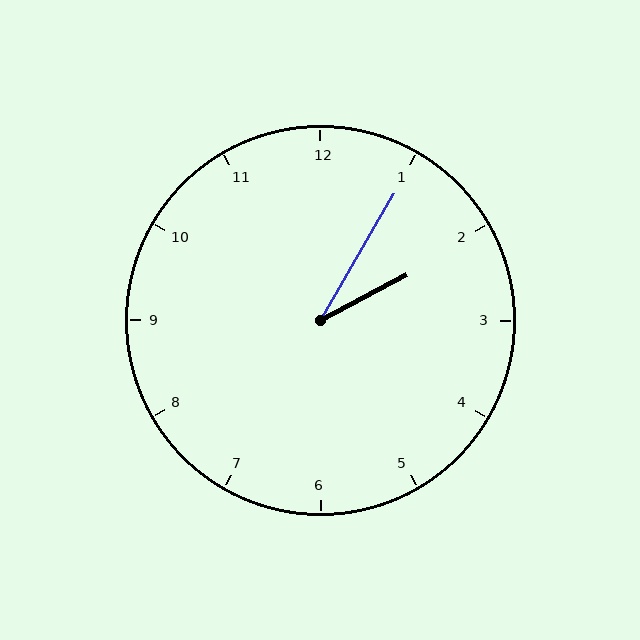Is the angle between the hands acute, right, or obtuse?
It is acute.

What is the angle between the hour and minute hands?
Approximately 32 degrees.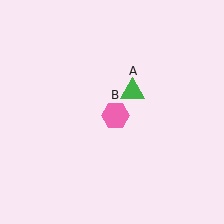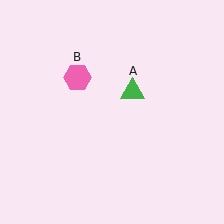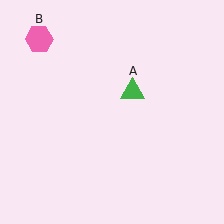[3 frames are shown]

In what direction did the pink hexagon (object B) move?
The pink hexagon (object B) moved up and to the left.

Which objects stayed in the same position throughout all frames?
Green triangle (object A) remained stationary.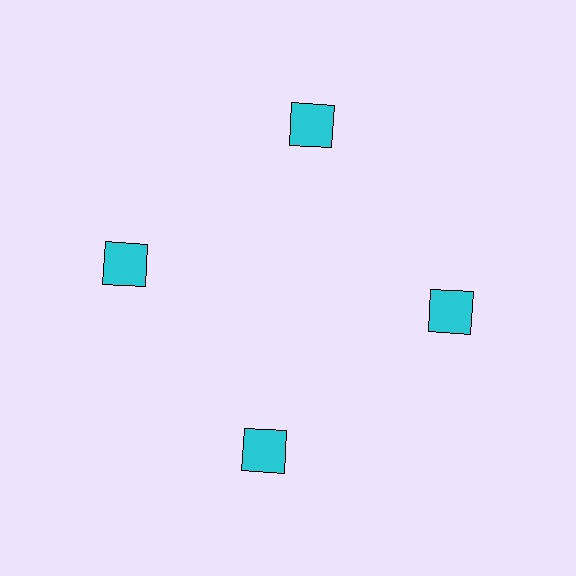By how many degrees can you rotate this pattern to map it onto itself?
The pattern maps onto itself every 90 degrees of rotation.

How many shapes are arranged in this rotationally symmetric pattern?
There are 4 shapes, arranged in 4 groups of 1.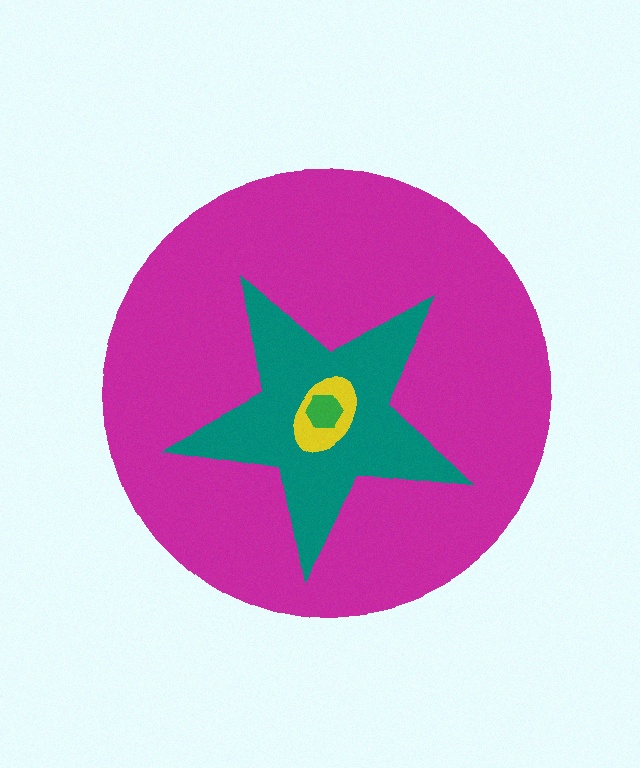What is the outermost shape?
The magenta circle.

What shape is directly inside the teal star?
The yellow ellipse.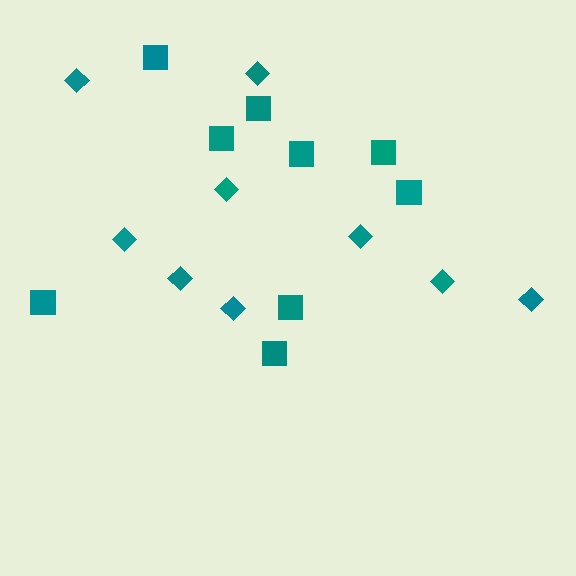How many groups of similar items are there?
There are 2 groups: one group of diamonds (9) and one group of squares (9).